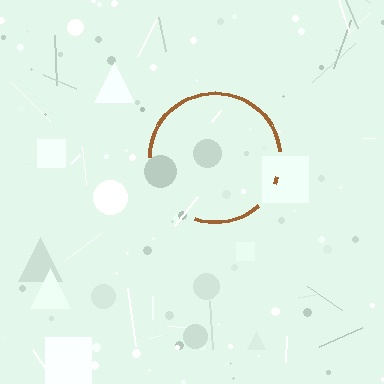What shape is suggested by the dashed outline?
The dashed outline suggests a circle.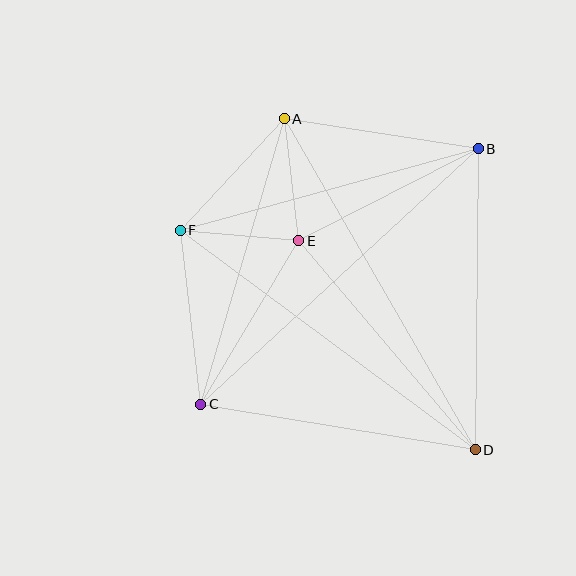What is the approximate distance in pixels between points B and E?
The distance between B and E is approximately 202 pixels.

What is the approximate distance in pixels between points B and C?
The distance between B and C is approximately 377 pixels.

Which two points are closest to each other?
Points E and F are closest to each other.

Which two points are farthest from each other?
Points A and D are farthest from each other.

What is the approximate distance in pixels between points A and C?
The distance between A and C is approximately 297 pixels.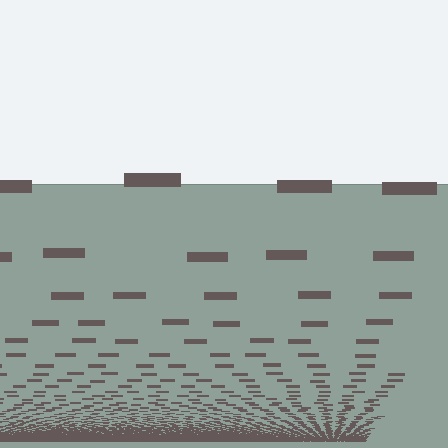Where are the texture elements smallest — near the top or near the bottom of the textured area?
Near the bottom.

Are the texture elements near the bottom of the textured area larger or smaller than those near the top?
Smaller. The gradient is inverted — elements near the bottom are smaller and denser.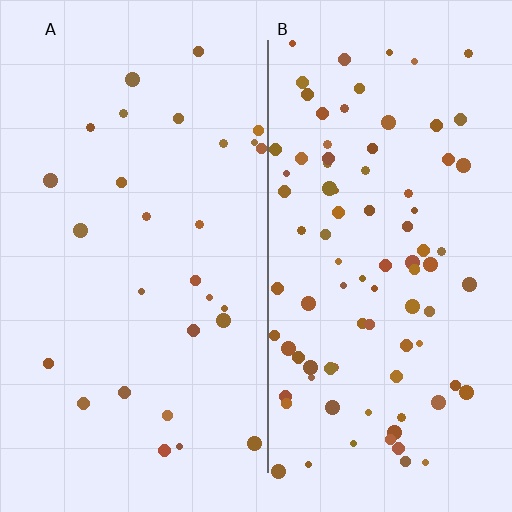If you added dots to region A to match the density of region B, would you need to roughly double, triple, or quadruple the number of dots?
Approximately triple.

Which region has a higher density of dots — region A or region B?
B (the right).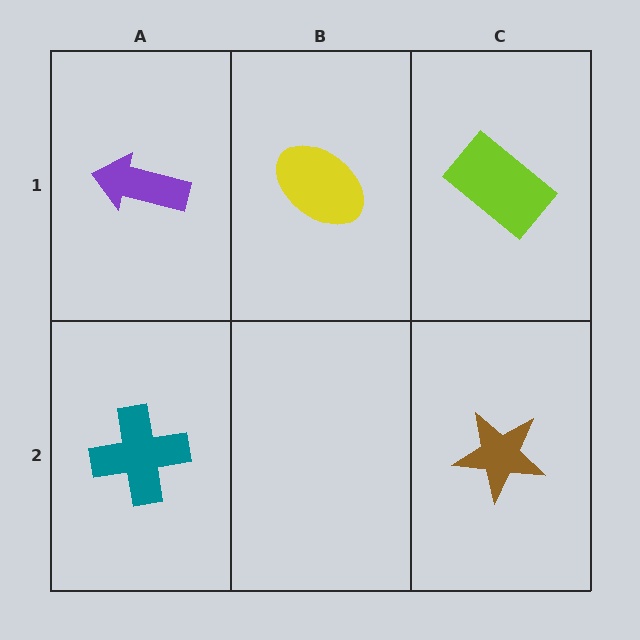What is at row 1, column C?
A lime rectangle.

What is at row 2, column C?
A brown star.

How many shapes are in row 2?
2 shapes.